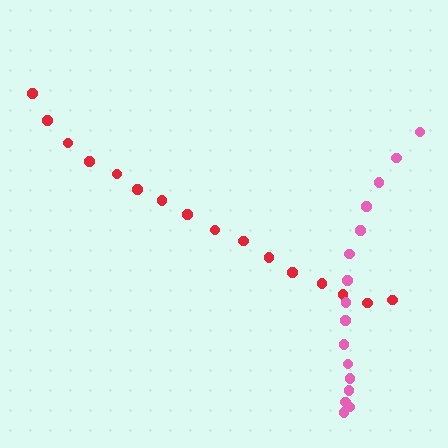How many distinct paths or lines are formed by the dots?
There are 2 distinct paths.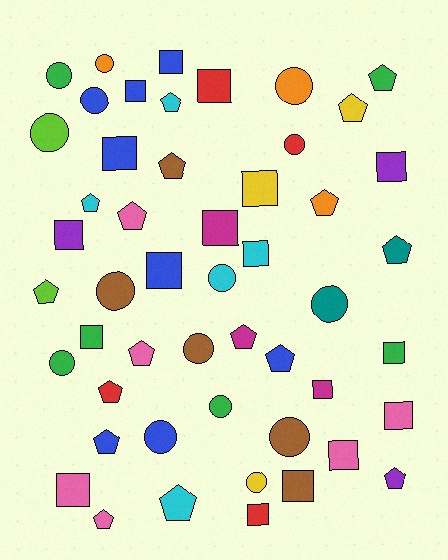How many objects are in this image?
There are 50 objects.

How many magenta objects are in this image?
There are 3 magenta objects.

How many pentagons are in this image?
There are 17 pentagons.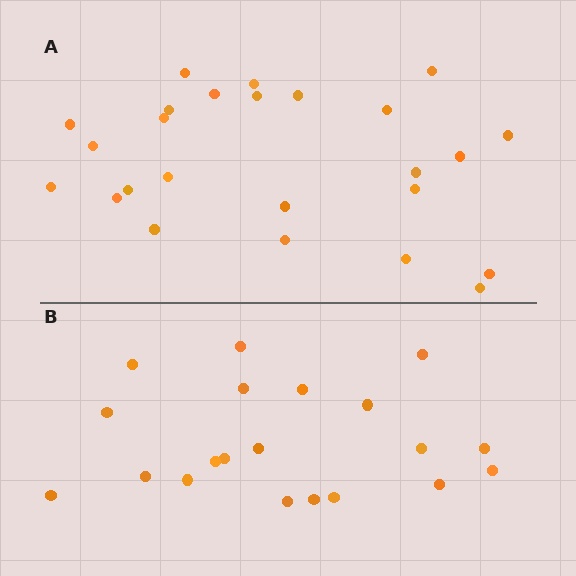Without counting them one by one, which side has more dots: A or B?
Region A (the top region) has more dots.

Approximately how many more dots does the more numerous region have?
Region A has about 5 more dots than region B.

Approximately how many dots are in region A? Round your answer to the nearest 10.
About 20 dots. (The exact count is 25, which rounds to 20.)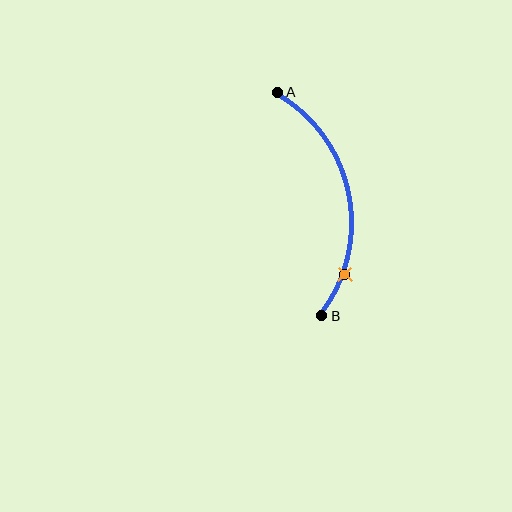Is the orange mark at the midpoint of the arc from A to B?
No. The orange mark lies on the arc but is closer to endpoint B. The arc midpoint would be at the point on the curve equidistant along the arc from both A and B.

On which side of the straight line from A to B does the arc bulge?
The arc bulges to the right of the straight line connecting A and B.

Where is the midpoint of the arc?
The arc midpoint is the point on the curve farthest from the straight line joining A and B. It sits to the right of that line.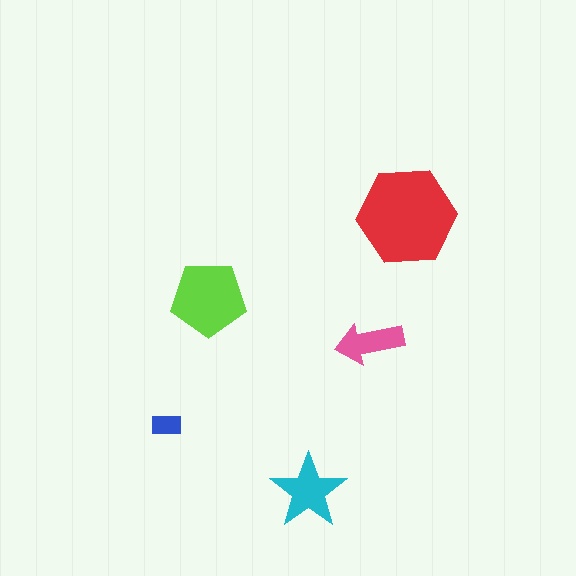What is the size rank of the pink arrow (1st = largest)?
4th.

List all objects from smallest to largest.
The blue rectangle, the pink arrow, the cyan star, the lime pentagon, the red hexagon.